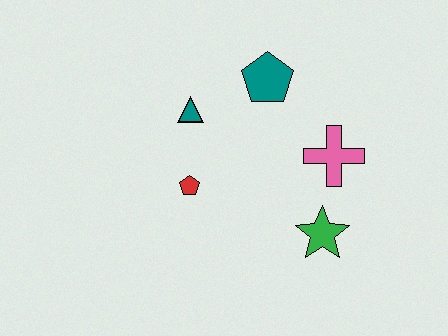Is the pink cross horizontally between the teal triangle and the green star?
No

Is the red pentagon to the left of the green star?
Yes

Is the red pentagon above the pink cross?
No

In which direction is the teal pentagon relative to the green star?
The teal pentagon is above the green star.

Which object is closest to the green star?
The pink cross is closest to the green star.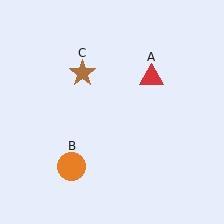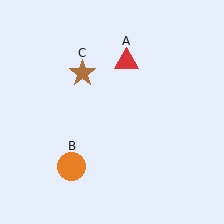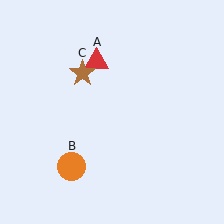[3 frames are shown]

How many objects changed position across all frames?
1 object changed position: red triangle (object A).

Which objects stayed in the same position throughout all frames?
Orange circle (object B) and brown star (object C) remained stationary.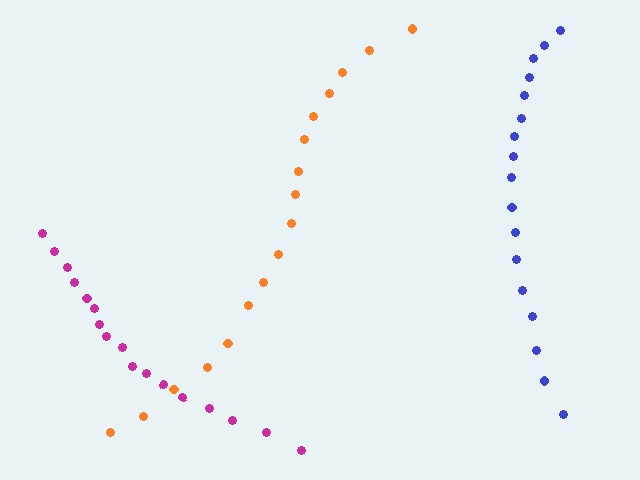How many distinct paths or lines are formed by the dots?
There are 3 distinct paths.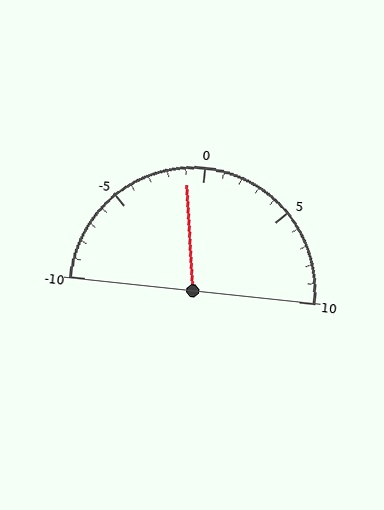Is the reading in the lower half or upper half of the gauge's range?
The reading is in the lower half of the range (-10 to 10).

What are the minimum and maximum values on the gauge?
The gauge ranges from -10 to 10.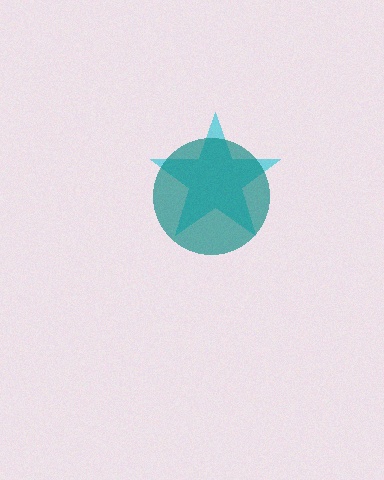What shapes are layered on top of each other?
The layered shapes are: a cyan star, a teal circle.